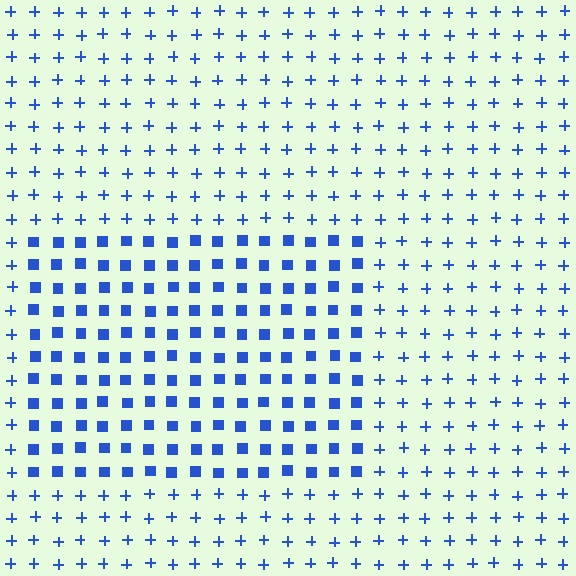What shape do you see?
I see a rectangle.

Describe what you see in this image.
The image is filled with small blue elements arranged in a uniform grid. A rectangle-shaped region contains squares, while the surrounding area contains plus signs. The boundary is defined purely by the change in element shape.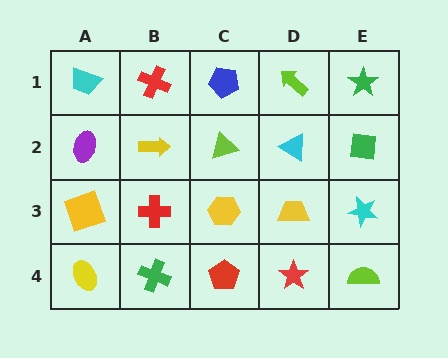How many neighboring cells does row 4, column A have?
2.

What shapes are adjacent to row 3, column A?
A purple ellipse (row 2, column A), a yellow ellipse (row 4, column A), a red cross (row 3, column B).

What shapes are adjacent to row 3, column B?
A yellow arrow (row 2, column B), a green cross (row 4, column B), a yellow square (row 3, column A), a yellow hexagon (row 3, column C).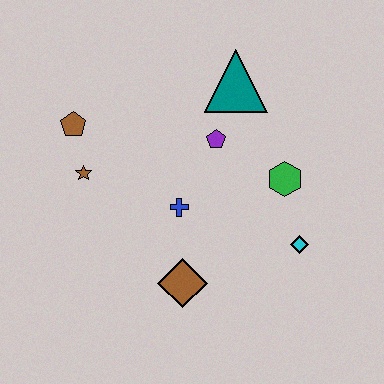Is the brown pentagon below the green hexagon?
No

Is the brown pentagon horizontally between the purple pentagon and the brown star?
No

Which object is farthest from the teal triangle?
The brown diamond is farthest from the teal triangle.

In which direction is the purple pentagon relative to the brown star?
The purple pentagon is to the right of the brown star.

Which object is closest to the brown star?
The brown pentagon is closest to the brown star.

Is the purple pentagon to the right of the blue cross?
Yes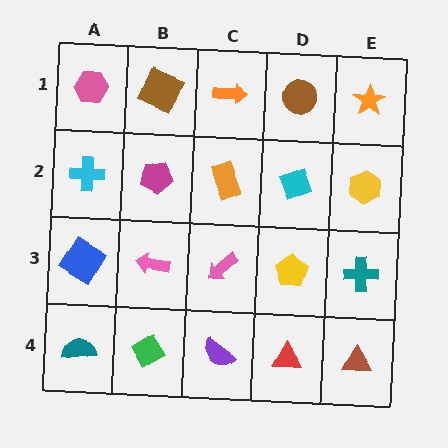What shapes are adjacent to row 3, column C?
An orange rectangle (row 2, column C), a purple semicircle (row 4, column C), a pink arrow (row 3, column B), a yellow pentagon (row 3, column D).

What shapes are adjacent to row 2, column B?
A brown square (row 1, column B), a pink arrow (row 3, column B), a cyan cross (row 2, column A), an orange rectangle (row 2, column C).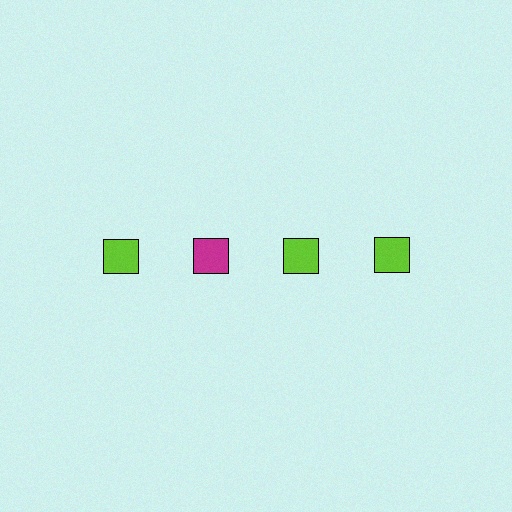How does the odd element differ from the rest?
It has a different color: magenta instead of lime.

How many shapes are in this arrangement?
There are 4 shapes arranged in a grid pattern.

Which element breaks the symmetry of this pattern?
The magenta square in the top row, second from left column breaks the symmetry. All other shapes are lime squares.